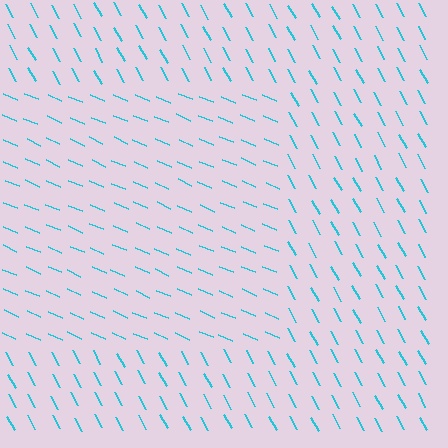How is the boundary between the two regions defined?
The boundary is defined purely by a change in line orientation (approximately 38 degrees difference). All lines are the same color and thickness.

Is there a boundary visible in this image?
Yes, there is a texture boundary formed by a change in line orientation.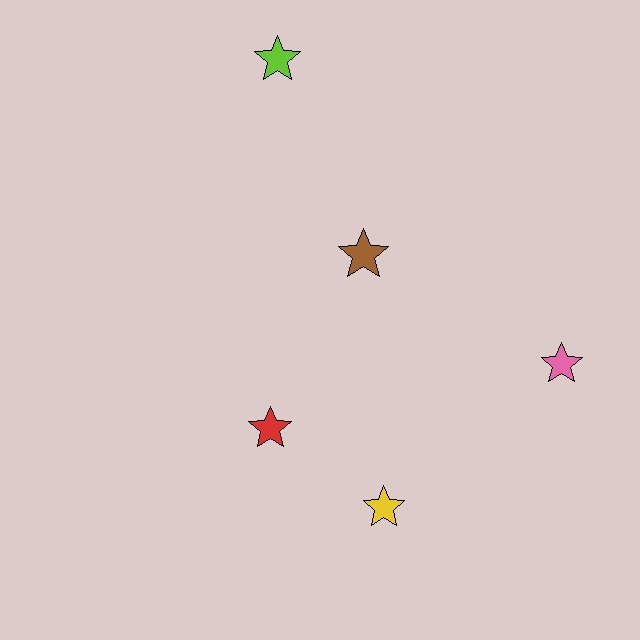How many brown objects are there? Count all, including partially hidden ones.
There is 1 brown object.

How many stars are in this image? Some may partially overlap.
There are 5 stars.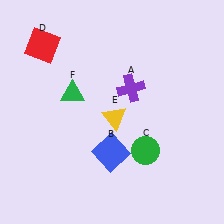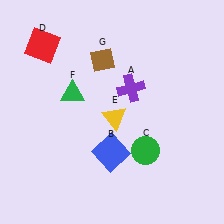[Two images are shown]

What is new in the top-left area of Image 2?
A brown diamond (G) was added in the top-left area of Image 2.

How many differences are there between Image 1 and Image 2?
There is 1 difference between the two images.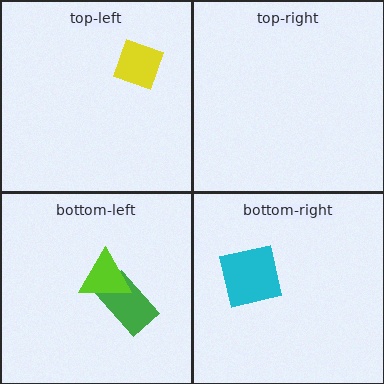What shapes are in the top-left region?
The yellow diamond.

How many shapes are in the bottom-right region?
1.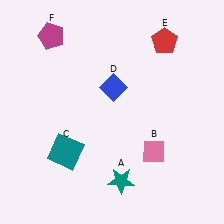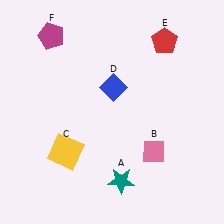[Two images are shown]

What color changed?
The square (C) changed from teal in Image 1 to yellow in Image 2.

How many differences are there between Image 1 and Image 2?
There is 1 difference between the two images.